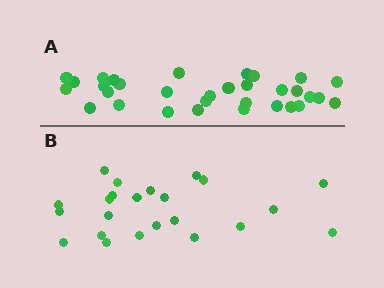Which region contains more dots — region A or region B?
Region A (the top region) has more dots.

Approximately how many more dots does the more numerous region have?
Region A has roughly 8 or so more dots than region B.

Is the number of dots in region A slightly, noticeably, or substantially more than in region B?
Region A has noticeably more, but not dramatically so. The ratio is roughly 1.4 to 1.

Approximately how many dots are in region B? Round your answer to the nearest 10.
About 20 dots. (The exact count is 23, which rounds to 20.)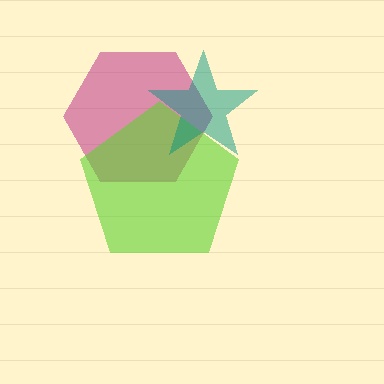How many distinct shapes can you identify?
There are 3 distinct shapes: a magenta hexagon, a lime pentagon, a teal star.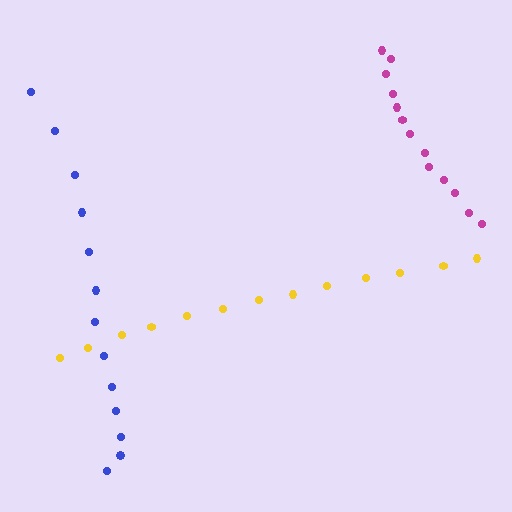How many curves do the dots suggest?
There are 3 distinct paths.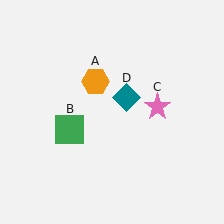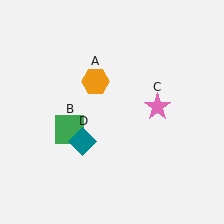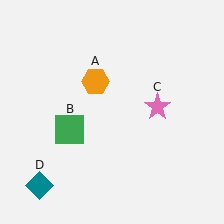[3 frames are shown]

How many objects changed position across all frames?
1 object changed position: teal diamond (object D).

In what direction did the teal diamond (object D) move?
The teal diamond (object D) moved down and to the left.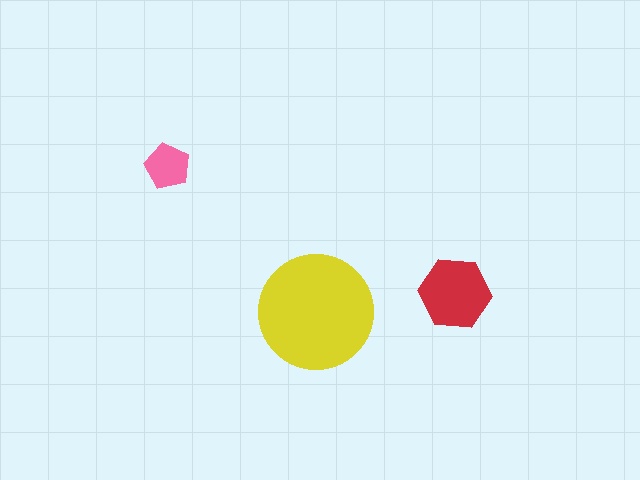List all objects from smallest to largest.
The pink pentagon, the red hexagon, the yellow circle.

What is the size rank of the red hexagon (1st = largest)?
2nd.